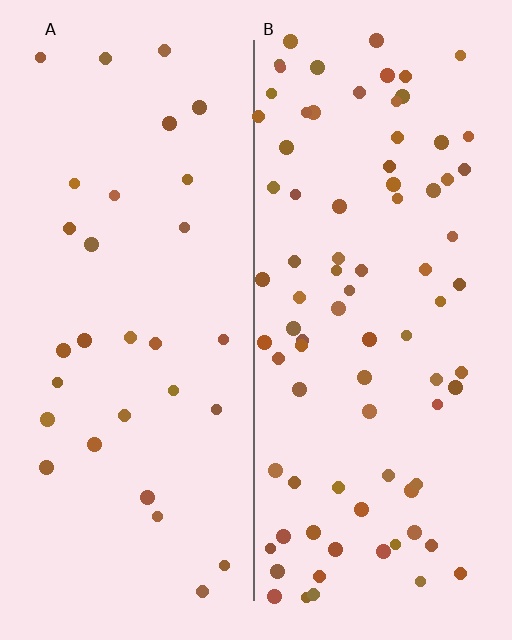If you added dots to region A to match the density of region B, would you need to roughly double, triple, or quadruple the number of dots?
Approximately triple.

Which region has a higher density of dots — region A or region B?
B (the right).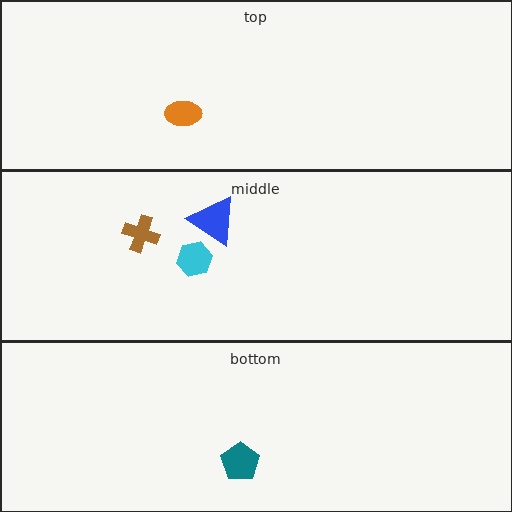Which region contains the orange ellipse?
The top region.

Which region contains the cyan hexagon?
The middle region.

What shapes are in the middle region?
The blue triangle, the cyan hexagon, the brown cross.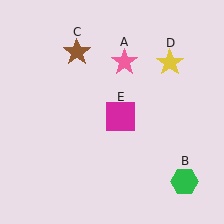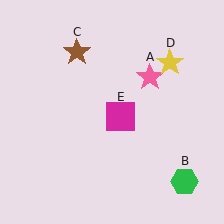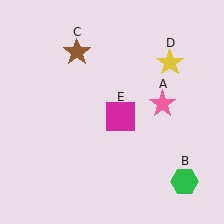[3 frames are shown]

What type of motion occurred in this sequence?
The pink star (object A) rotated clockwise around the center of the scene.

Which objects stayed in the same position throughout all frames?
Green hexagon (object B) and brown star (object C) and yellow star (object D) and magenta square (object E) remained stationary.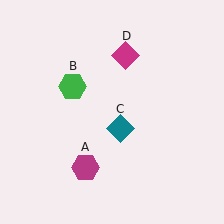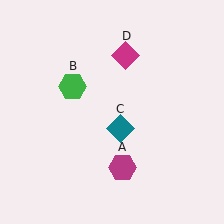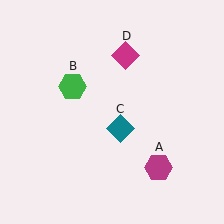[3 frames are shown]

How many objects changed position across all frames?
1 object changed position: magenta hexagon (object A).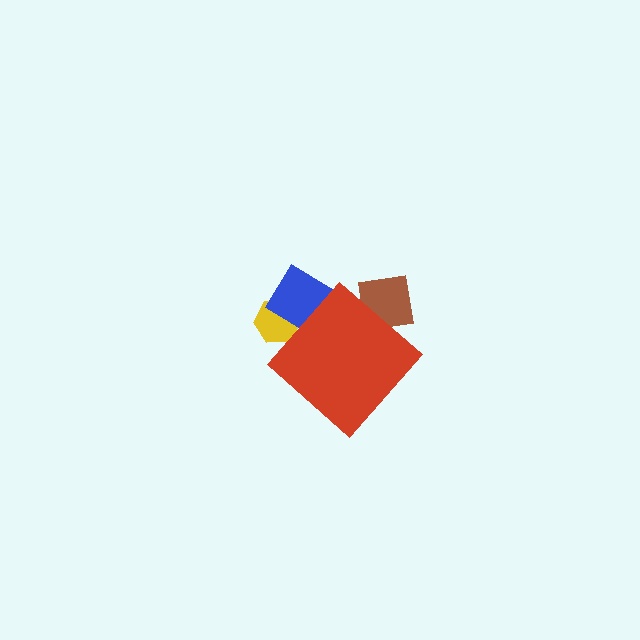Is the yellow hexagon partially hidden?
Yes, the yellow hexagon is partially hidden behind the red diamond.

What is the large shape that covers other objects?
A red diamond.